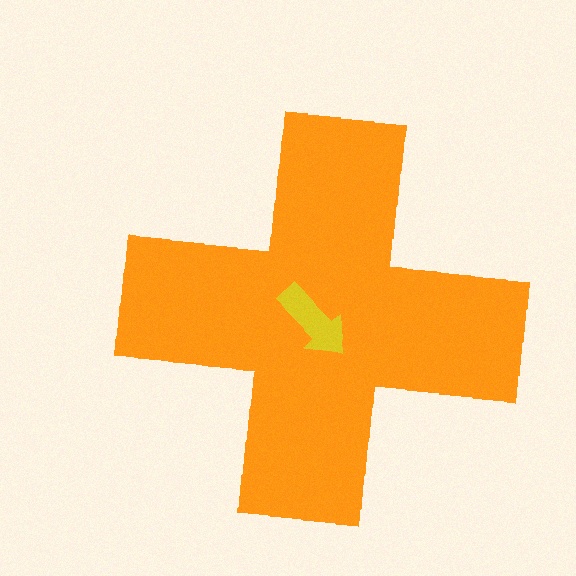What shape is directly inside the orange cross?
The yellow arrow.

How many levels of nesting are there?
2.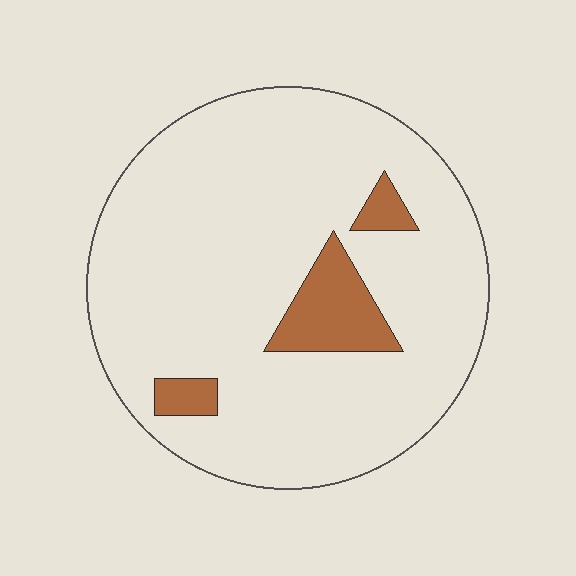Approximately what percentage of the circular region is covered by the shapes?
Approximately 10%.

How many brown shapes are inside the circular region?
3.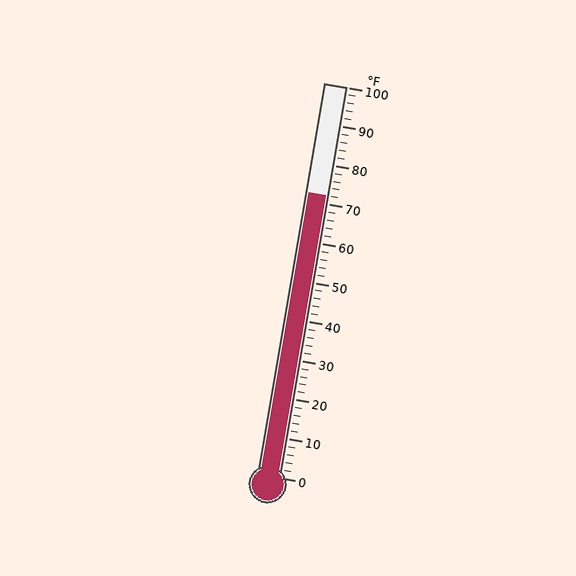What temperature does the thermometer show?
The thermometer shows approximately 72°F.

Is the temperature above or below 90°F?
The temperature is below 90°F.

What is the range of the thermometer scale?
The thermometer scale ranges from 0°F to 100°F.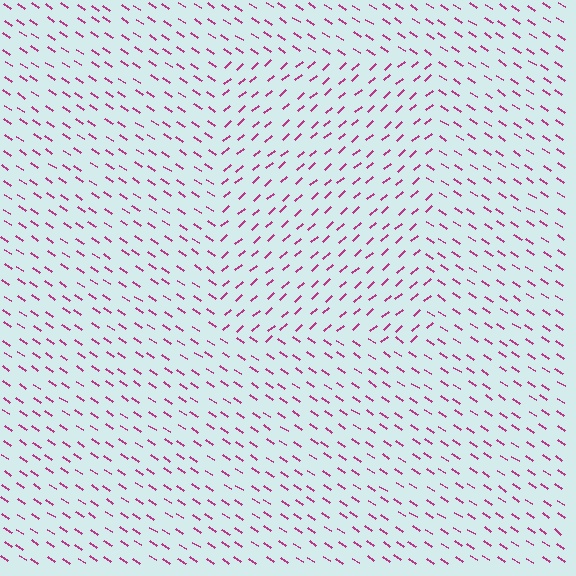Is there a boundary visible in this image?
Yes, there is a texture boundary formed by a change in line orientation.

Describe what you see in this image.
The image is filled with small magenta line segments. A rectangle region in the image has lines oriented differently from the surrounding lines, creating a visible texture boundary.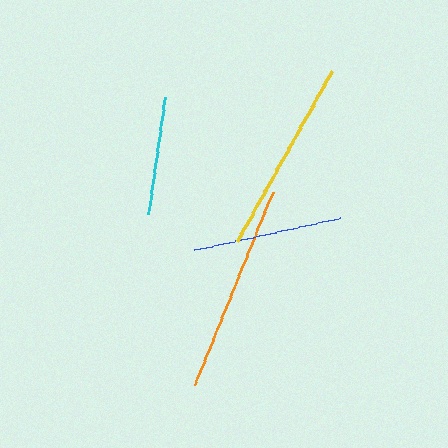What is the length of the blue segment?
The blue segment is approximately 149 pixels long.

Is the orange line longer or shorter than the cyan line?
The orange line is longer than the cyan line.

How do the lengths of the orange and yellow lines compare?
The orange and yellow lines are approximately the same length.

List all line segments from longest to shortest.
From longest to shortest: orange, yellow, blue, cyan.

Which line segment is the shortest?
The cyan line is the shortest at approximately 118 pixels.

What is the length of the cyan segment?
The cyan segment is approximately 118 pixels long.